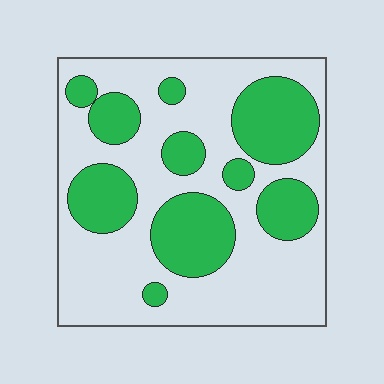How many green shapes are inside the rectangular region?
10.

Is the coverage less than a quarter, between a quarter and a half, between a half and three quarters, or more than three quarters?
Between a quarter and a half.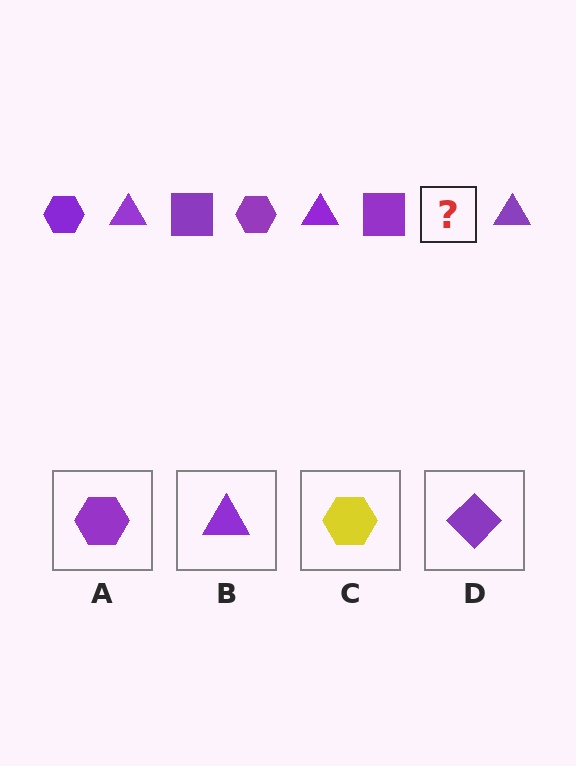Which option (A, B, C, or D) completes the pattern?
A.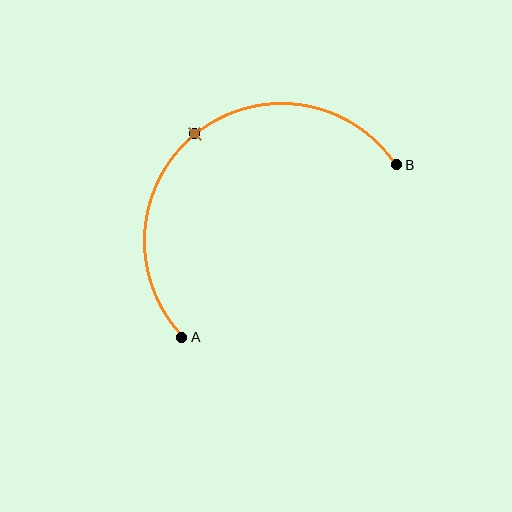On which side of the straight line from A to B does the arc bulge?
The arc bulges above and to the left of the straight line connecting A and B.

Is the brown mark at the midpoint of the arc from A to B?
Yes. The brown mark lies on the arc at equal arc-length from both A and B — it is the arc midpoint.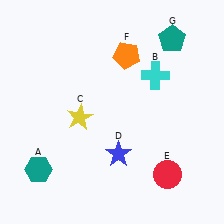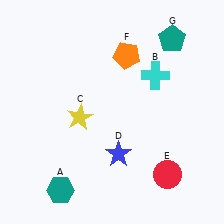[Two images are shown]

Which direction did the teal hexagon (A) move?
The teal hexagon (A) moved right.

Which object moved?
The teal hexagon (A) moved right.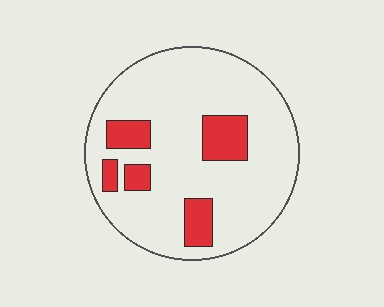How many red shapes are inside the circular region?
5.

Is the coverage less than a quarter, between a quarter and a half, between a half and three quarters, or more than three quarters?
Less than a quarter.